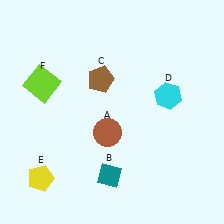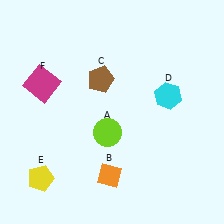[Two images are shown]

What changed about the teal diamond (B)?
In Image 1, B is teal. In Image 2, it changed to orange.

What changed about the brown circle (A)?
In Image 1, A is brown. In Image 2, it changed to lime.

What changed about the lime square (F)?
In Image 1, F is lime. In Image 2, it changed to magenta.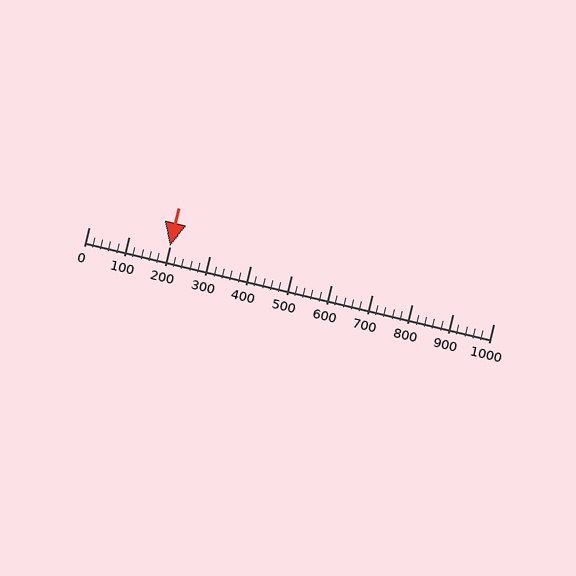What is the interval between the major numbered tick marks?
The major tick marks are spaced 100 units apart.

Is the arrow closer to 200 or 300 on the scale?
The arrow is closer to 200.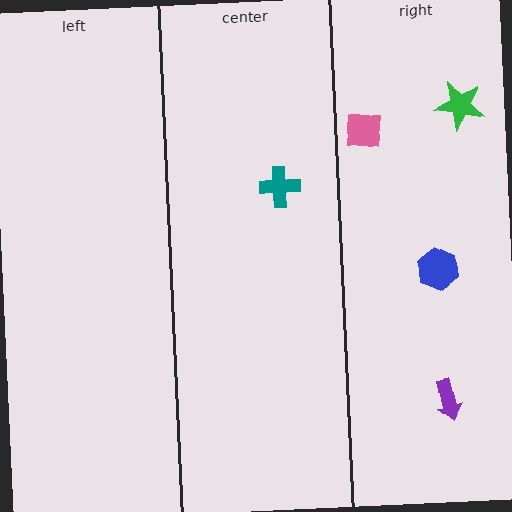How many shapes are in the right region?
4.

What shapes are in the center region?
The teal cross.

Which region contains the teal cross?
The center region.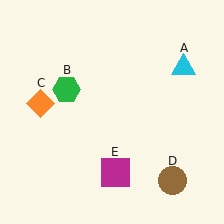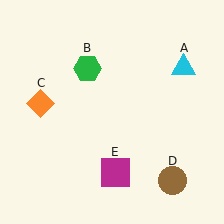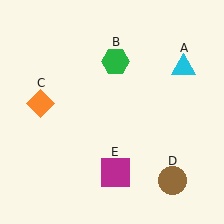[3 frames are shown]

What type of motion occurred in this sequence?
The green hexagon (object B) rotated clockwise around the center of the scene.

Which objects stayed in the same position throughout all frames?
Cyan triangle (object A) and orange diamond (object C) and brown circle (object D) and magenta square (object E) remained stationary.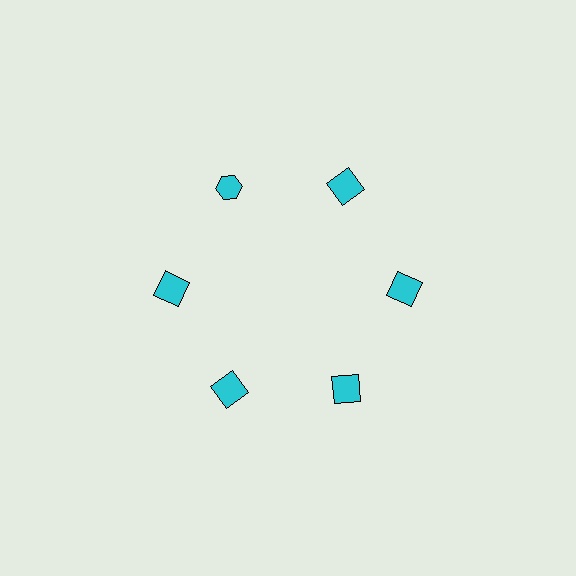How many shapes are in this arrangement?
There are 6 shapes arranged in a ring pattern.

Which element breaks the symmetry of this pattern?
The cyan hexagon at roughly the 11 o'clock position breaks the symmetry. All other shapes are cyan squares.